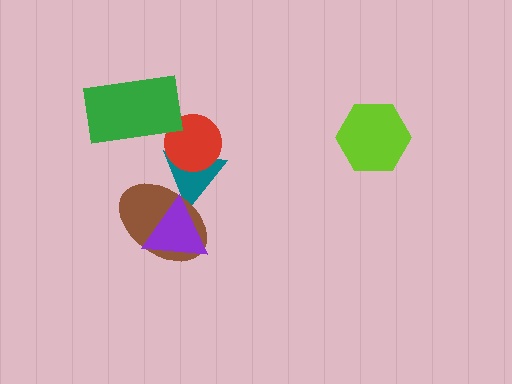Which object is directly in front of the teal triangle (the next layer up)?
The brown ellipse is directly in front of the teal triangle.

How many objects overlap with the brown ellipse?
2 objects overlap with the brown ellipse.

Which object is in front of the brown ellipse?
The purple triangle is in front of the brown ellipse.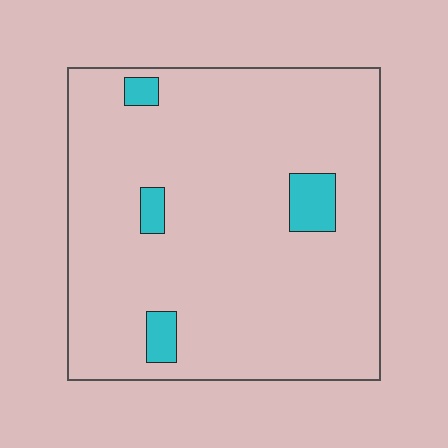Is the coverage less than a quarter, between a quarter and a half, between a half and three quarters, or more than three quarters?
Less than a quarter.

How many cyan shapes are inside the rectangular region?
4.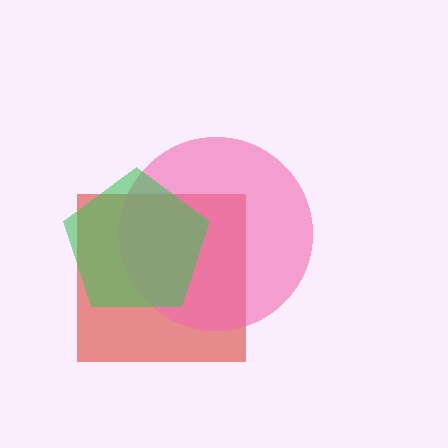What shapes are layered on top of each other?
The layered shapes are: a red square, a pink circle, a green pentagon.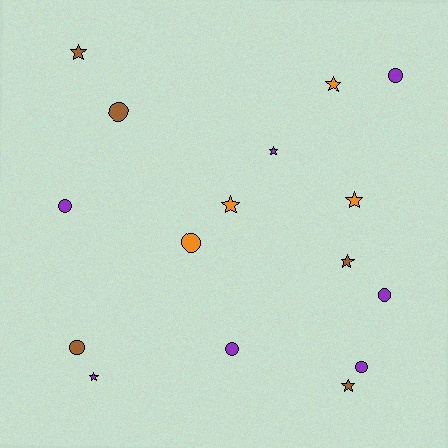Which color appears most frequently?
Purple, with 7 objects.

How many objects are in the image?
There are 16 objects.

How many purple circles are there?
There are 5 purple circles.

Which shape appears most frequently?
Circle, with 8 objects.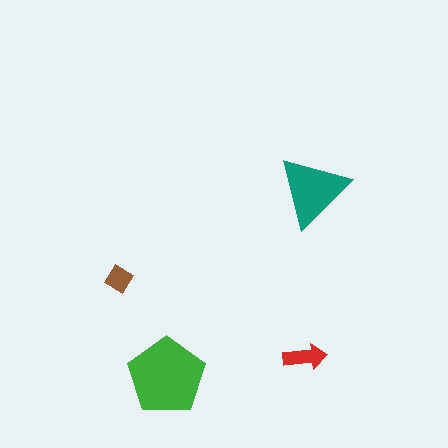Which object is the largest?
The green pentagon.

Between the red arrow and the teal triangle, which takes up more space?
The teal triangle.